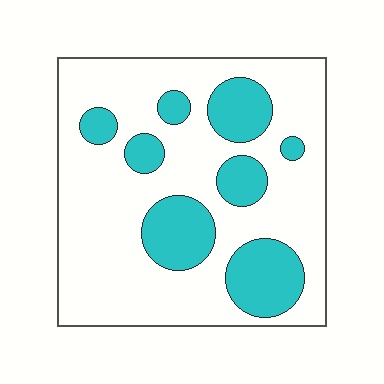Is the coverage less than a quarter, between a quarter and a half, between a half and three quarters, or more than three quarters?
Between a quarter and a half.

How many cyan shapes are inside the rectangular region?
8.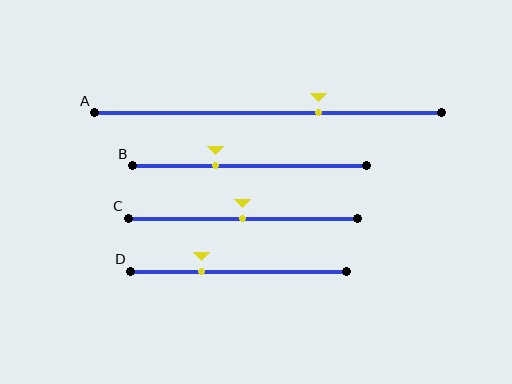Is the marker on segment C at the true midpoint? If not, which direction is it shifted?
Yes, the marker on segment C is at the true midpoint.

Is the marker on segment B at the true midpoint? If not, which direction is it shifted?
No, the marker on segment B is shifted to the left by about 15% of the segment length.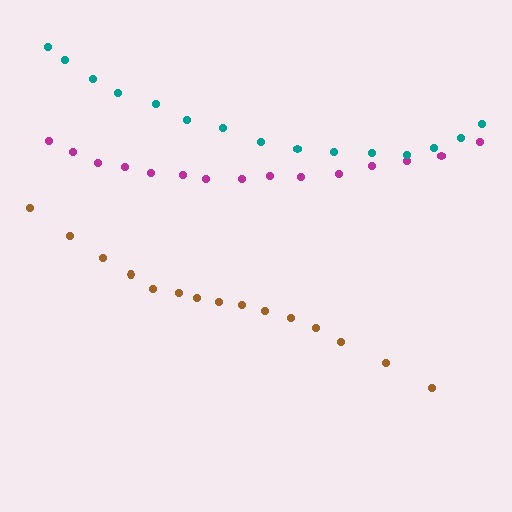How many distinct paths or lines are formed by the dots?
There are 3 distinct paths.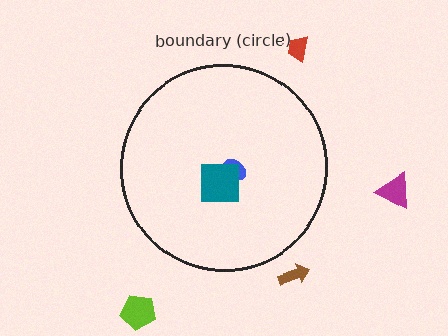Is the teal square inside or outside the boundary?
Inside.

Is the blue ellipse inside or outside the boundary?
Inside.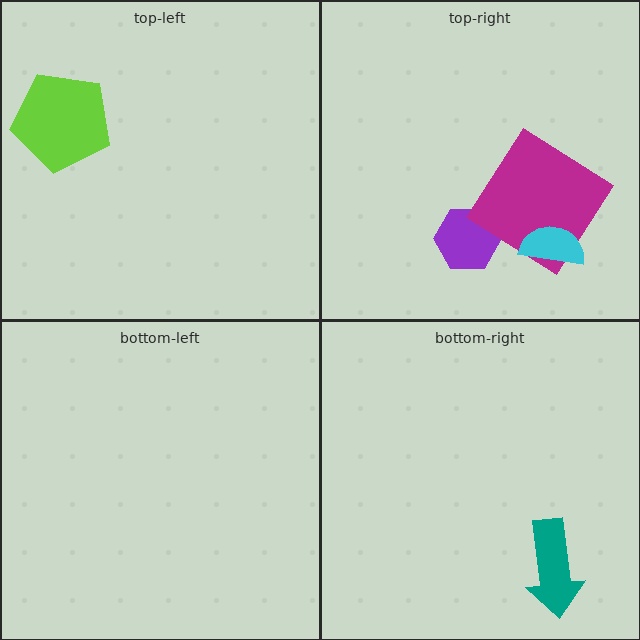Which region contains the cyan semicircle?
The top-right region.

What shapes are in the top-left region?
The lime pentagon.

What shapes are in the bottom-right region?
The teal arrow.